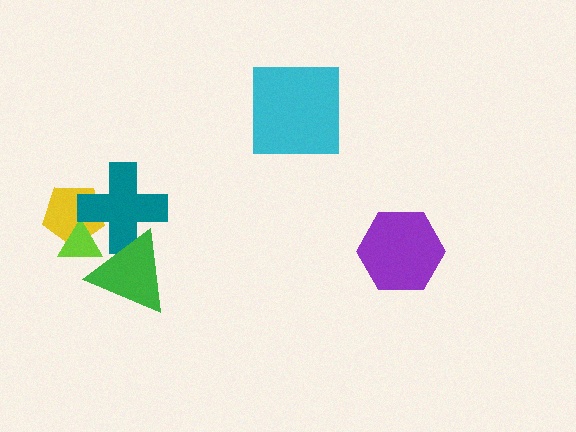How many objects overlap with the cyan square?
0 objects overlap with the cyan square.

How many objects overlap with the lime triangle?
3 objects overlap with the lime triangle.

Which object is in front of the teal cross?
The green triangle is in front of the teal cross.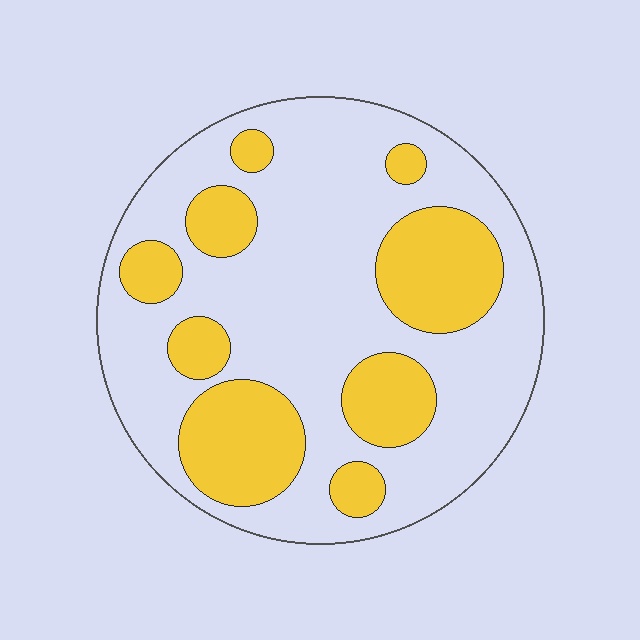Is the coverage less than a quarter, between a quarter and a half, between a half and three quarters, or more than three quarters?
Between a quarter and a half.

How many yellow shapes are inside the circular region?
9.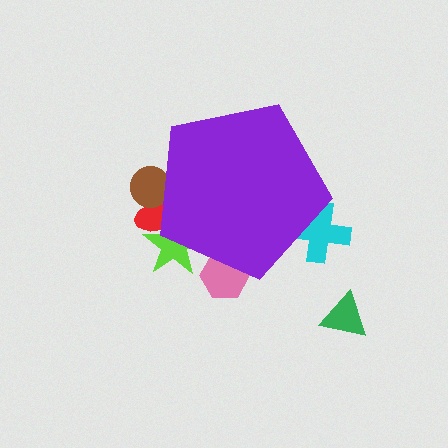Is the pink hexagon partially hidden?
Yes, the pink hexagon is partially hidden behind the purple pentagon.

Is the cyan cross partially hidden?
Yes, the cyan cross is partially hidden behind the purple pentagon.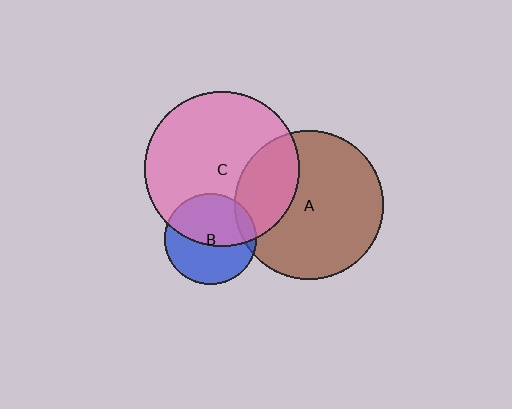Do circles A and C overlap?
Yes.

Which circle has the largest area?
Circle C (pink).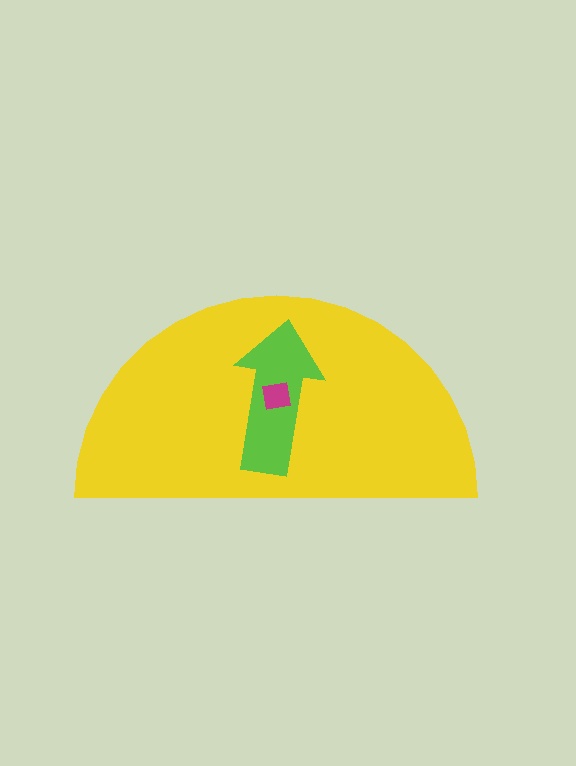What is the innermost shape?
The magenta square.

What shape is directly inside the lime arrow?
The magenta square.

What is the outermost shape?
The yellow semicircle.